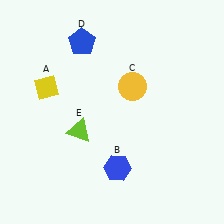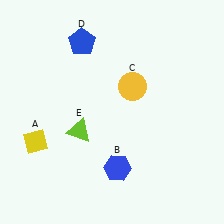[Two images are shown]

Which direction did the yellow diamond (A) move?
The yellow diamond (A) moved down.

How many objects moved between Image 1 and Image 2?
1 object moved between the two images.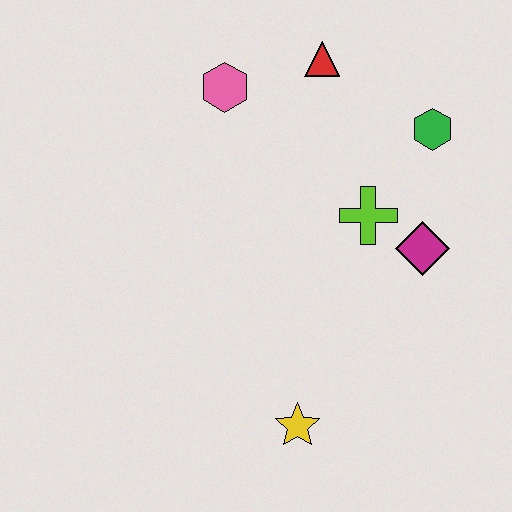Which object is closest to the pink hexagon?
The red triangle is closest to the pink hexagon.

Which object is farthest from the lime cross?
The yellow star is farthest from the lime cross.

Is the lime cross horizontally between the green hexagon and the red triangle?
Yes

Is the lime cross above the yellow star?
Yes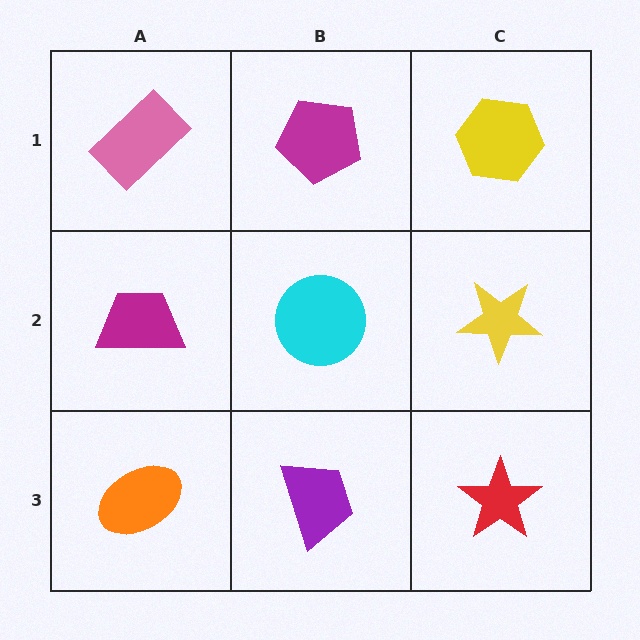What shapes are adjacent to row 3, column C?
A yellow star (row 2, column C), a purple trapezoid (row 3, column B).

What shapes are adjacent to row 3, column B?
A cyan circle (row 2, column B), an orange ellipse (row 3, column A), a red star (row 3, column C).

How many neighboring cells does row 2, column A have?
3.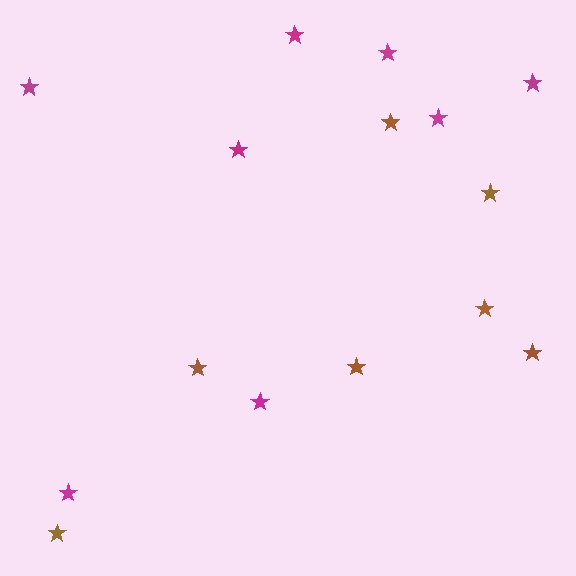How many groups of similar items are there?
There are 2 groups: one group of brown stars (7) and one group of magenta stars (8).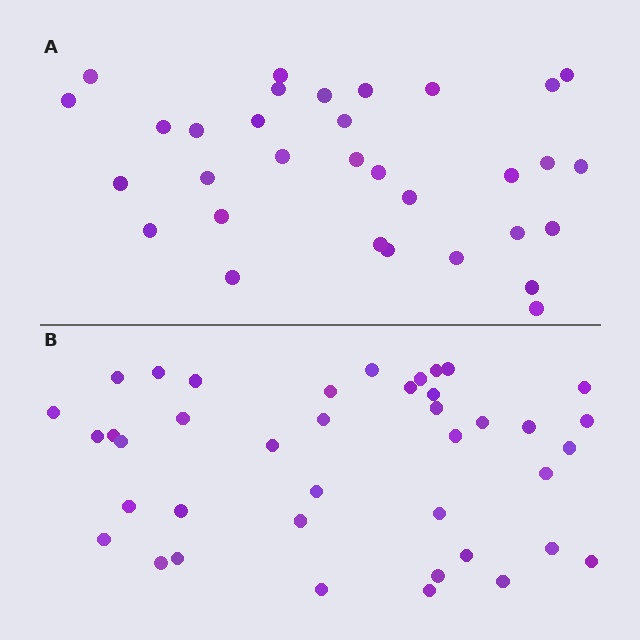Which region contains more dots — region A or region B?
Region B (the bottom region) has more dots.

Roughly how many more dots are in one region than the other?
Region B has roughly 8 or so more dots than region A.